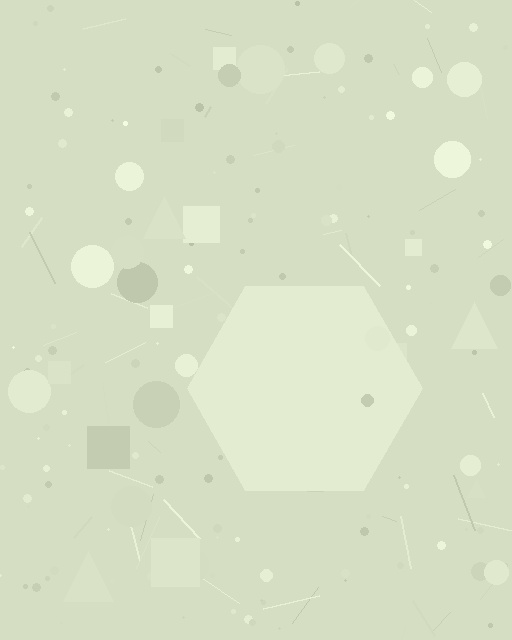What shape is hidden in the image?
A hexagon is hidden in the image.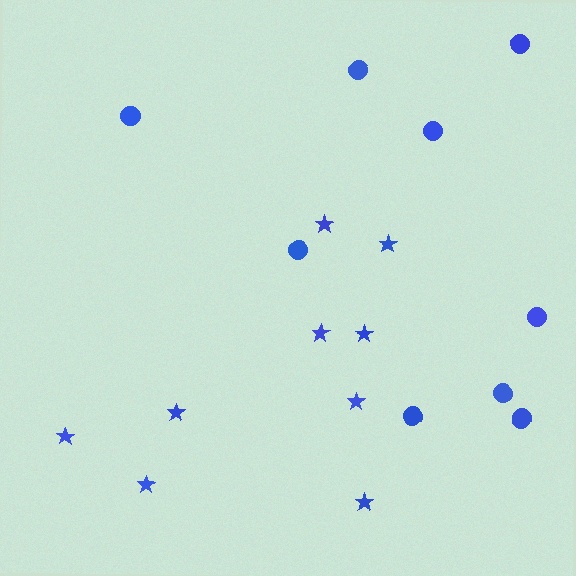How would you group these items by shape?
There are 2 groups: one group of stars (9) and one group of circles (9).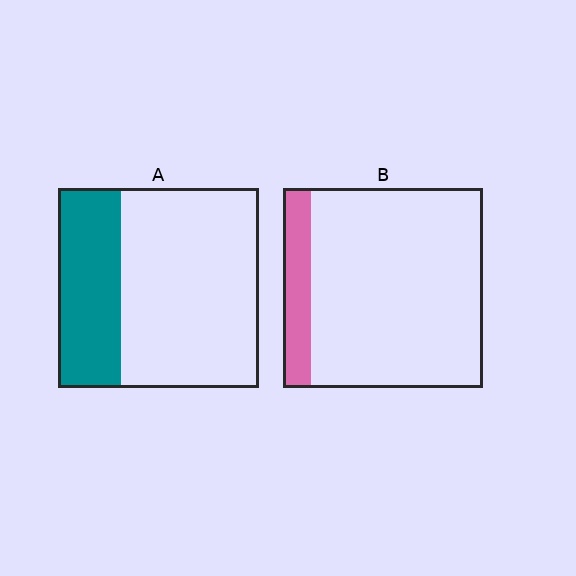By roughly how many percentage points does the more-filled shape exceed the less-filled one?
By roughly 15 percentage points (A over B).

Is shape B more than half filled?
No.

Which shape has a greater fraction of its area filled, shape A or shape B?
Shape A.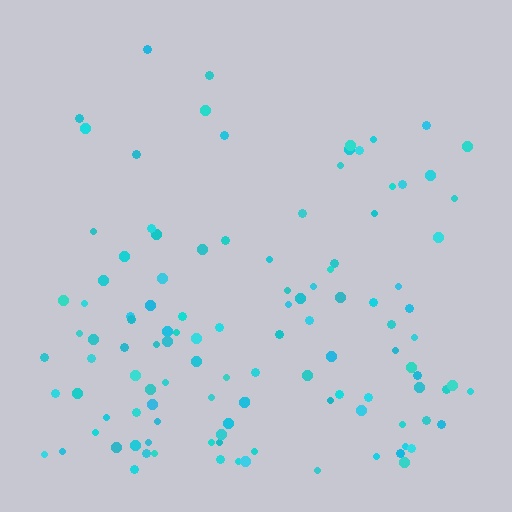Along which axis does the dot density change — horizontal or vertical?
Vertical.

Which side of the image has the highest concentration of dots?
The bottom.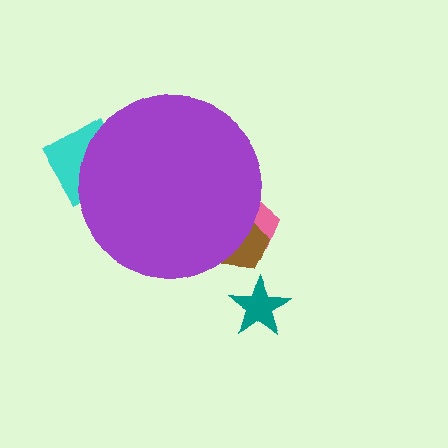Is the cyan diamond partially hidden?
Yes, the cyan diamond is partially hidden behind the purple circle.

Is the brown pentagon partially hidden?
Yes, the brown pentagon is partially hidden behind the purple circle.